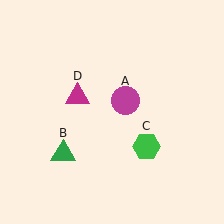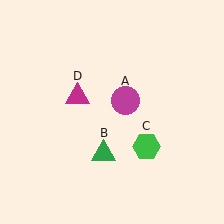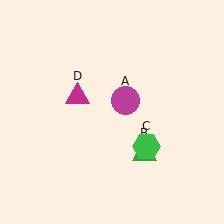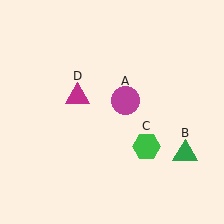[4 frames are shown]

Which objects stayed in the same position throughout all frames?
Magenta circle (object A) and green hexagon (object C) and magenta triangle (object D) remained stationary.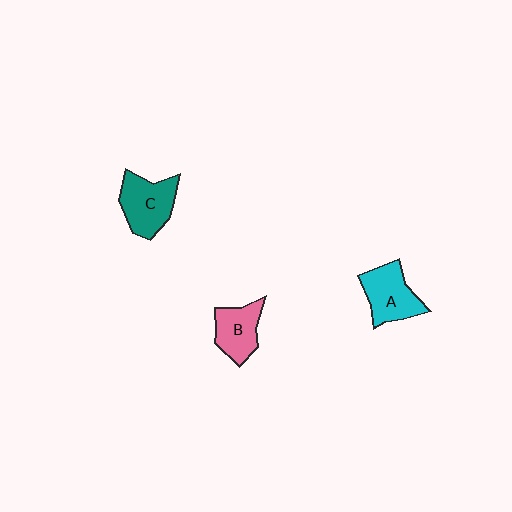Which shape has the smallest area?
Shape B (pink).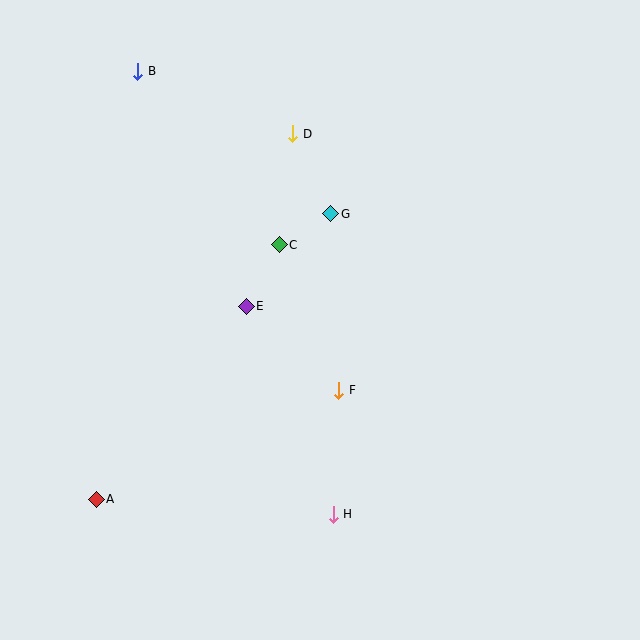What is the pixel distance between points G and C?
The distance between G and C is 60 pixels.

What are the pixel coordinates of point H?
Point H is at (333, 514).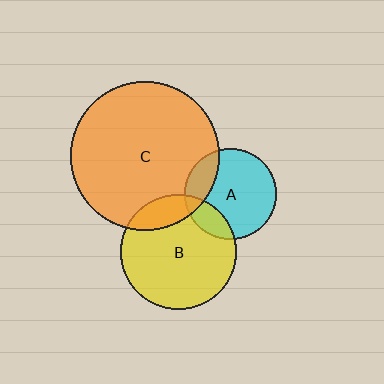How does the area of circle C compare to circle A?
Approximately 2.7 times.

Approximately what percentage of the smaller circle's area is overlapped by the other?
Approximately 20%.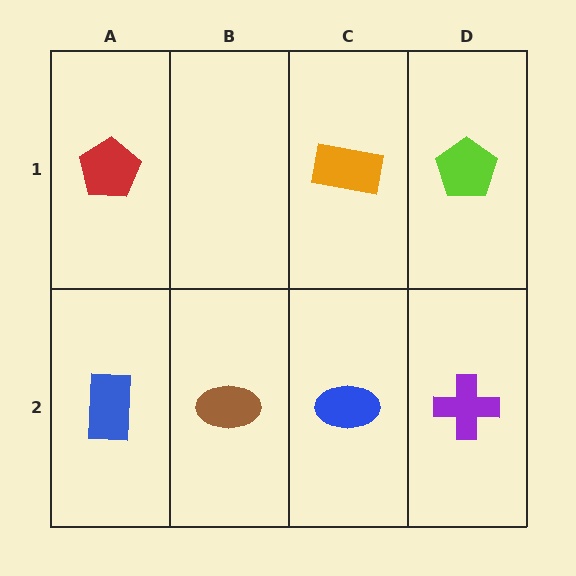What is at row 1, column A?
A red pentagon.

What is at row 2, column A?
A blue rectangle.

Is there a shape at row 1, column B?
No, that cell is empty.